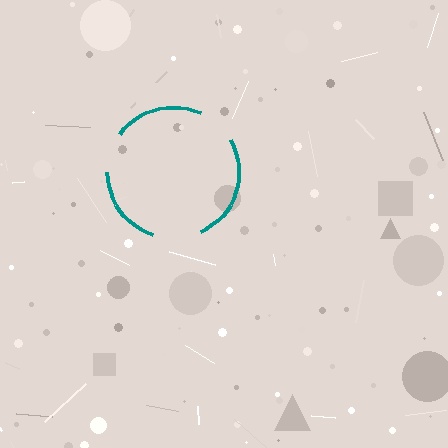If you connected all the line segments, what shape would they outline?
They would outline a circle.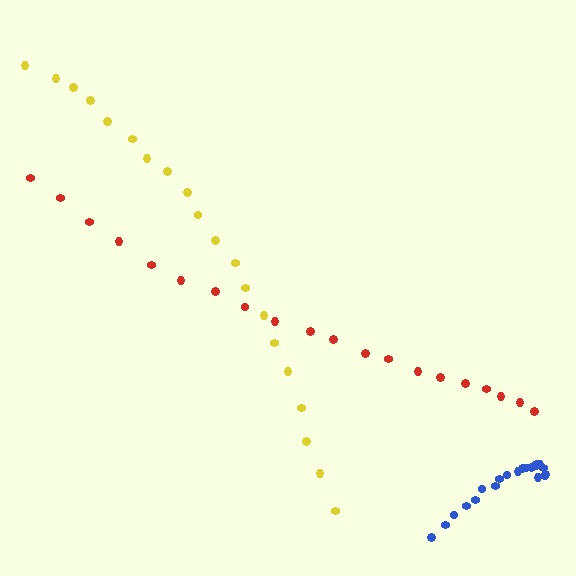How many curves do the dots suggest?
There are 3 distinct paths.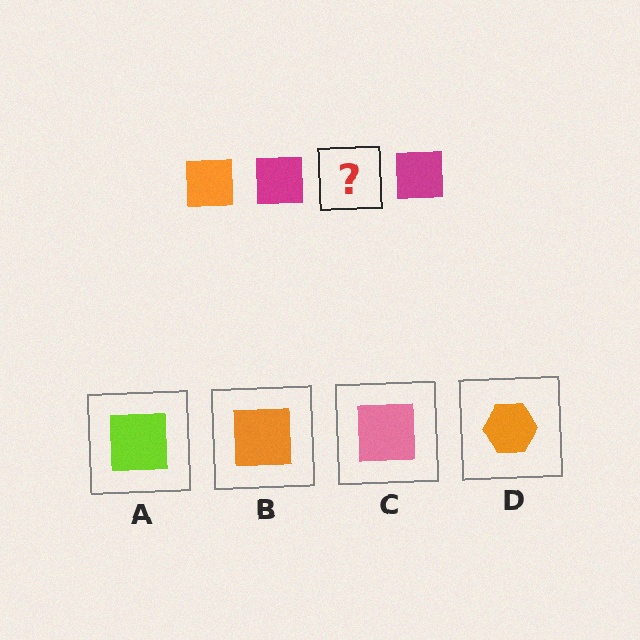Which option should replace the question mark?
Option B.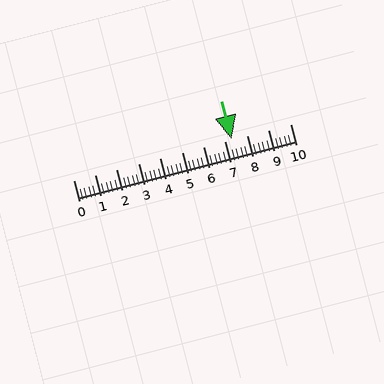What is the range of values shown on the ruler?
The ruler shows values from 0 to 10.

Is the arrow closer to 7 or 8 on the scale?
The arrow is closer to 7.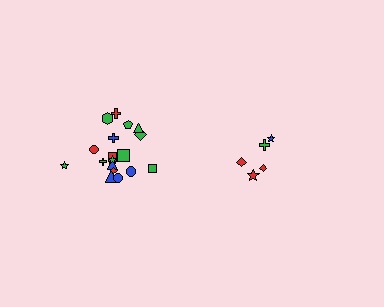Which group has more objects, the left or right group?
The left group.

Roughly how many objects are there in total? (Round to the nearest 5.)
Roughly 25 objects in total.